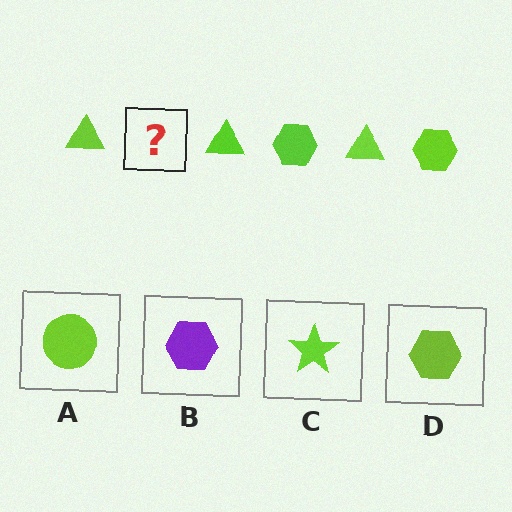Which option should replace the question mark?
Option D.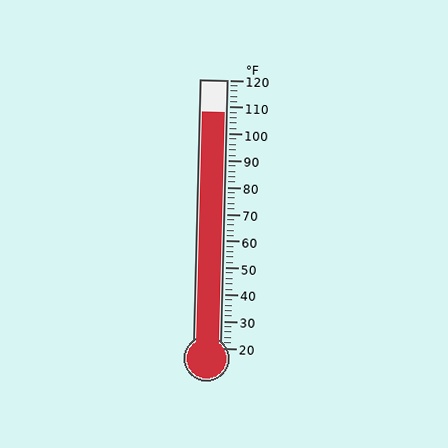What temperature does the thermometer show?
The thermometer shows approximately 108°F.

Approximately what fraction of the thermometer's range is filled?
The thermometer is filled to approximately 90% of its range.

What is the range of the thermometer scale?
The thermometer scale ranges from 20°F to 120°F.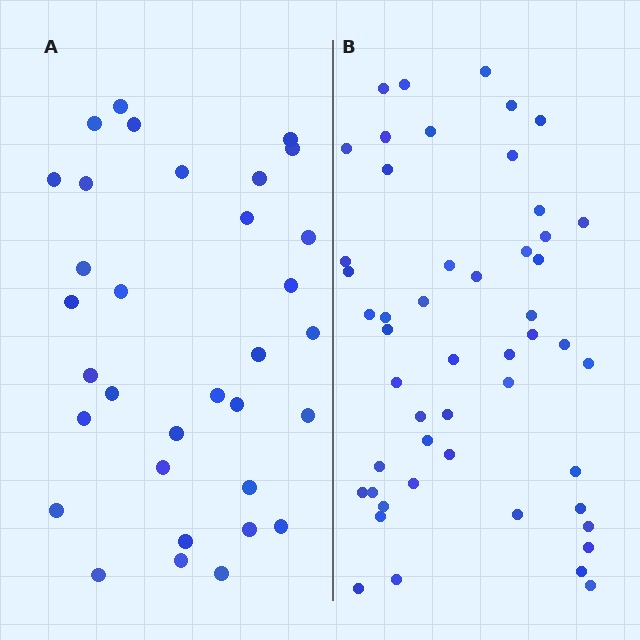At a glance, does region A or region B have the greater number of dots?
Region B (the right region) has more dots.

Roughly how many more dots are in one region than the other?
Region B has approximately 15 more dots than region A.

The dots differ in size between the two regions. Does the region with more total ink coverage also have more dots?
No. Region A has more total ink coverage because its dots are larger, but region B actually contains more individual dots. Total area can be misleading — the number of items is what matters here.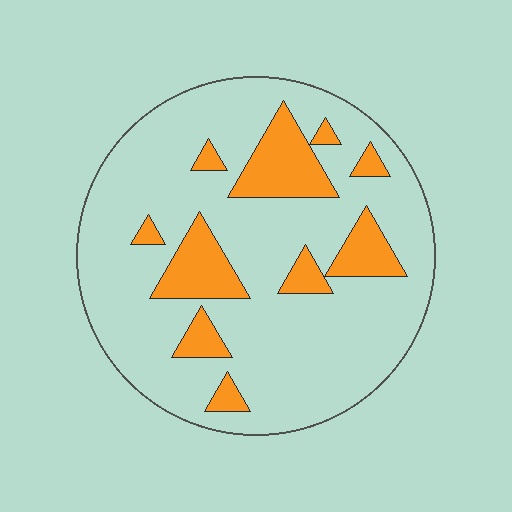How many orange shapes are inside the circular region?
10.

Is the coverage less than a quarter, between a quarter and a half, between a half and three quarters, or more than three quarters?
Less than a quarter.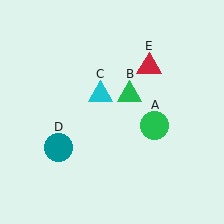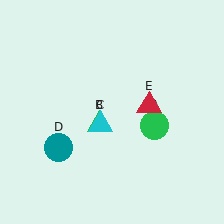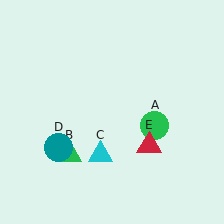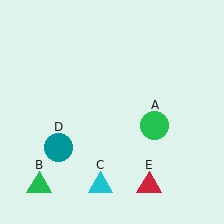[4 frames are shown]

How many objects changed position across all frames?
3 objects changed position: green triangle (object B), cyan triangle (object C), red triangle (object E).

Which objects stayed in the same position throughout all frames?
Green circle (object A) and teal circle (object D) remained stationary.